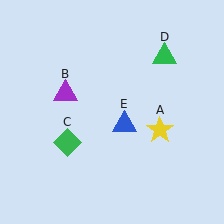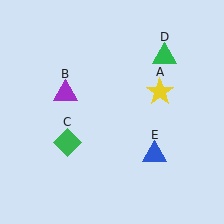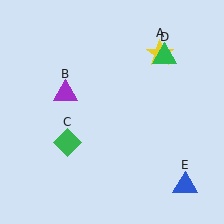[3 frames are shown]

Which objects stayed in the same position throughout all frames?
Purple triangle (object B) and green diamond (object C) and green triangle (object D) remained stationary.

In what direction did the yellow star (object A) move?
The yellow star (object A) moved up.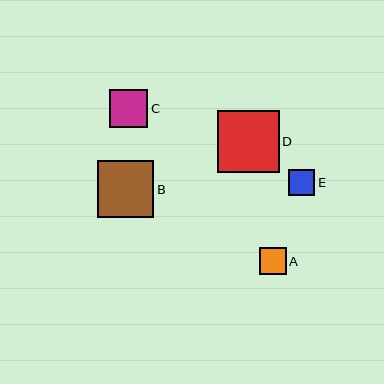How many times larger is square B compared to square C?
Square B is approximately 1.5 times the size of square C.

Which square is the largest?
Square D is the largest with a size of approximately 62 pixels.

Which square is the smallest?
Square E is the smallest with a size of approximately 26 pixels.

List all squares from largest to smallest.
From largest to smallest: D, B, C, A, E.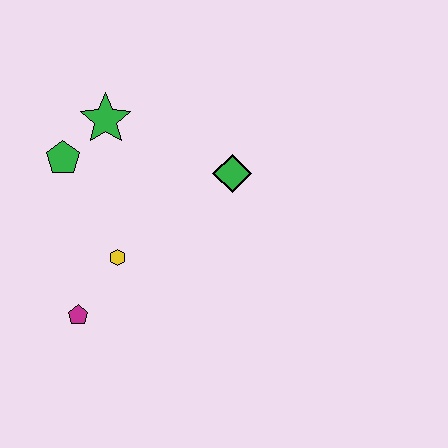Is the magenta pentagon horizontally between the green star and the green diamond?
No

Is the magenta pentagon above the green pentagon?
No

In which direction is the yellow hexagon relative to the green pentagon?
The yellow hexagon is below the green pentagon.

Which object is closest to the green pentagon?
The green star is closest to the green pentagon.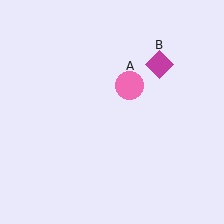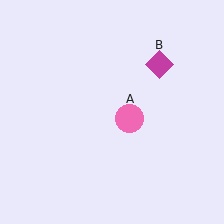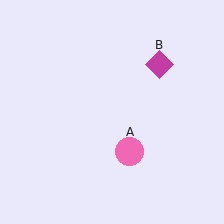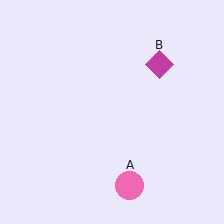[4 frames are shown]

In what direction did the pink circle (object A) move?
The pink circle (object A) moved down.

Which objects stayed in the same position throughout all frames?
Magenta diamond (object B) remained stationary.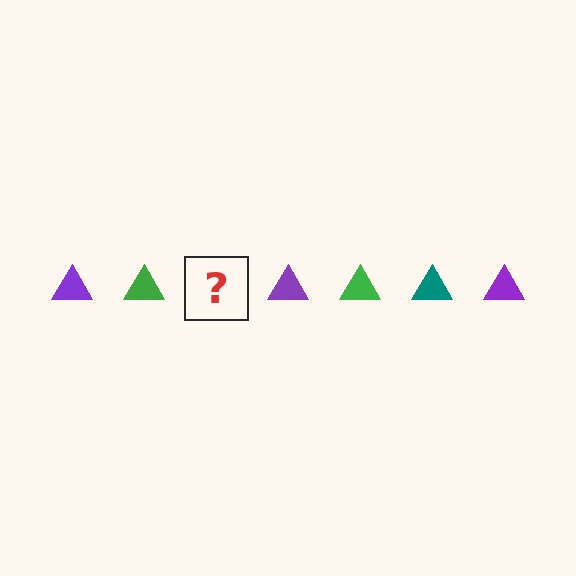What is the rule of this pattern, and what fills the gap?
The rule is that the pattern cycles through purple, green, teal triangles. The gap should be filled with a teal triangle.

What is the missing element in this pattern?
The missing element is a teal triangle.